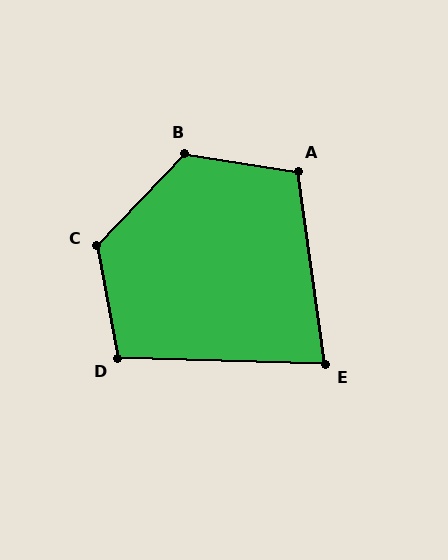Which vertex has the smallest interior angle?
E, at approximately 81 degrees.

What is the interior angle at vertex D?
Approximately 102 degrees (obtuse).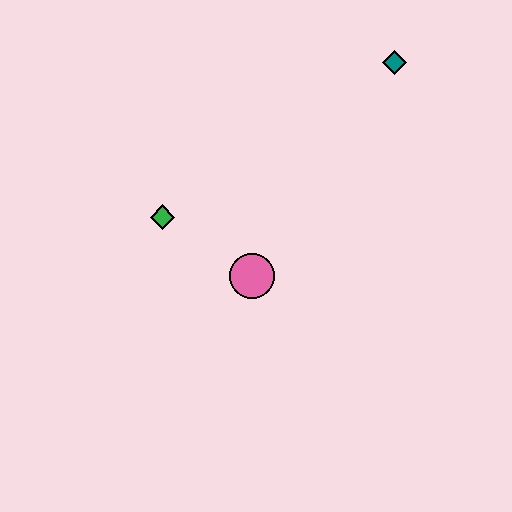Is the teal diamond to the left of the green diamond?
No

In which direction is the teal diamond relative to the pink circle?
The teal diamond is above the pink circle.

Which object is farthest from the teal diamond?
The green diamond is farthest from the teal diamond.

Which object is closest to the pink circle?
The green diamond is closest to the pink circle.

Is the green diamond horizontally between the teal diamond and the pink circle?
No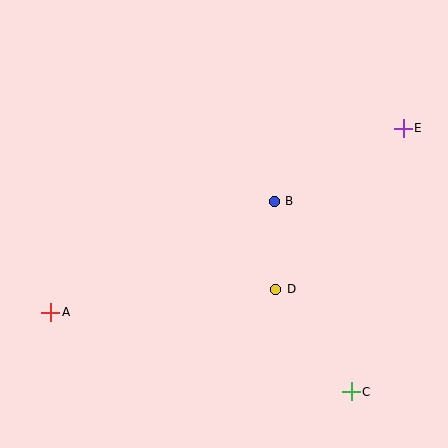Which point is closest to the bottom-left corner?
Point A is closest to the bottom-left corner.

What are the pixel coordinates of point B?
Point B is at (274, 201).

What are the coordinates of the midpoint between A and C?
The midpoint between A and C is at (201, 352).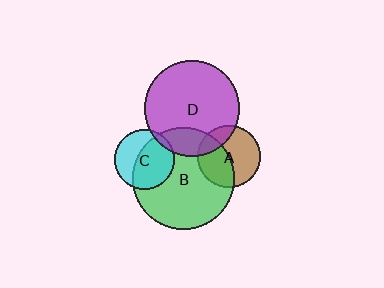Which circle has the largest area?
Circle B (green).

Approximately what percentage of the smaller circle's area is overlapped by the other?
Approximately 20%.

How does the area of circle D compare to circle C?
Approximately 2.5 times.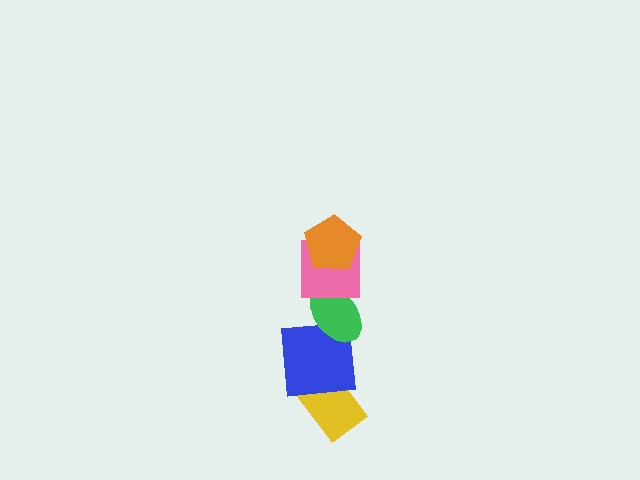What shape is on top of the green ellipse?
The pink square is on top of the green ellipse.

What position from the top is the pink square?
The pink square is 2nd from the top.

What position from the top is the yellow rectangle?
The yellow rectangle is 5th from the top.